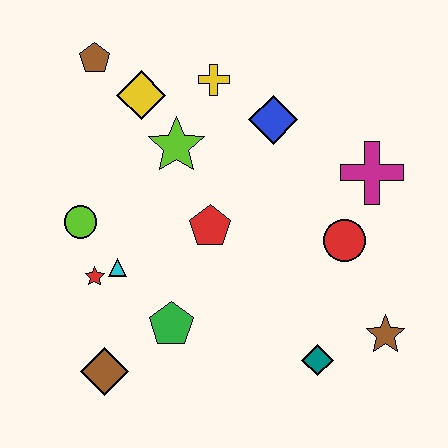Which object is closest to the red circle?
The magenta cross is closest to the red circle.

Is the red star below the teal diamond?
No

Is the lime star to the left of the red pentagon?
Yes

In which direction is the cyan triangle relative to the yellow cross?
The cyan triangle is below the yellow cross.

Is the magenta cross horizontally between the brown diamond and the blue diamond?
No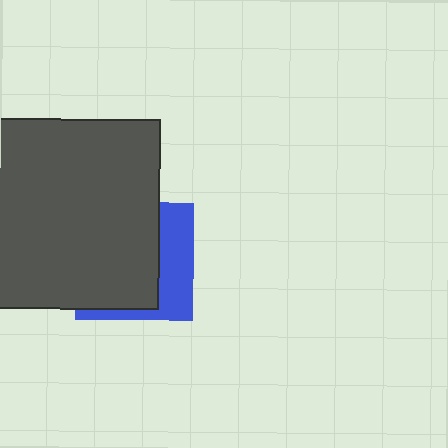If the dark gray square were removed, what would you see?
You would see the complete blue square.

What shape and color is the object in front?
The object in front is a dark gray square.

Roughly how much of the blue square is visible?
A small part of it is visible (roughly 35%).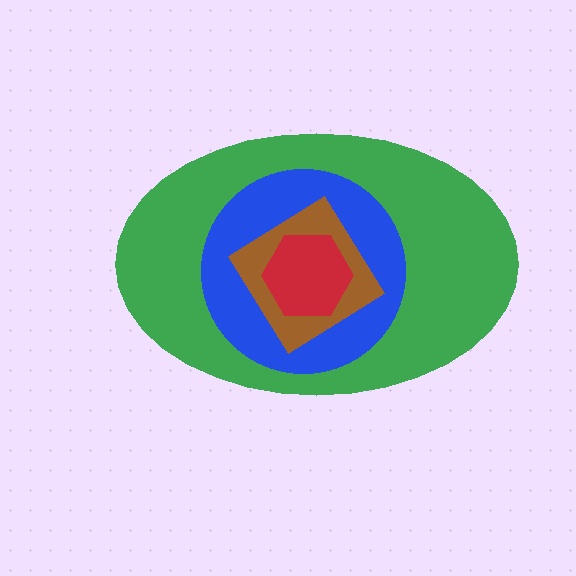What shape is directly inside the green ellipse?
The blue circle.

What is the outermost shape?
The green ellipse.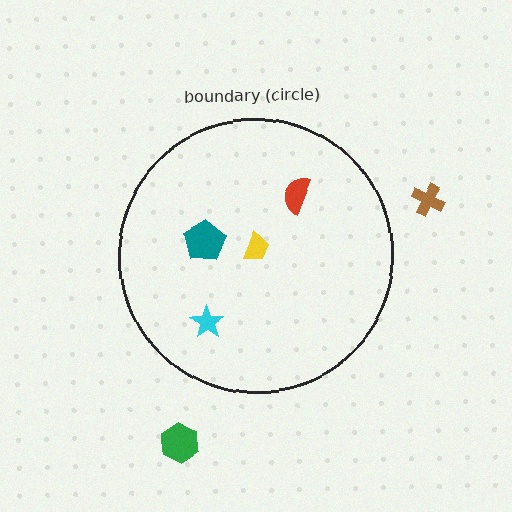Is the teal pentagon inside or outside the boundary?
Inside.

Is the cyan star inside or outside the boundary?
Inside.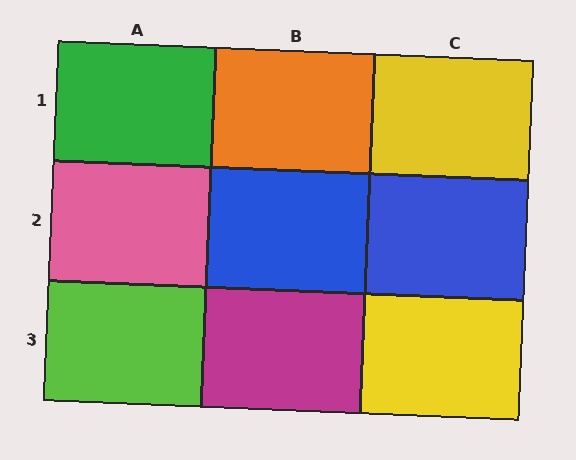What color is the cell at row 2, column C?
Blue.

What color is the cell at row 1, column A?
Green.